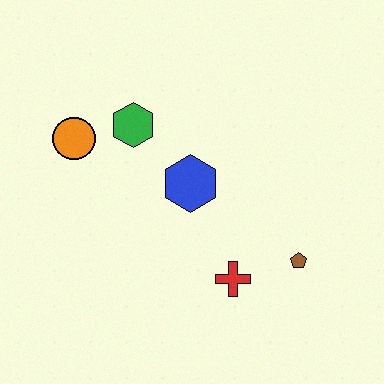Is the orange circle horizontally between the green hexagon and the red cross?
No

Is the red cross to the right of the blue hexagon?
Yes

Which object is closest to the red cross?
The brown pentagon is closest to the red cross.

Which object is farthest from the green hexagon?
The brown pentagon is farthest from the green hexagon.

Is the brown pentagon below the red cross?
No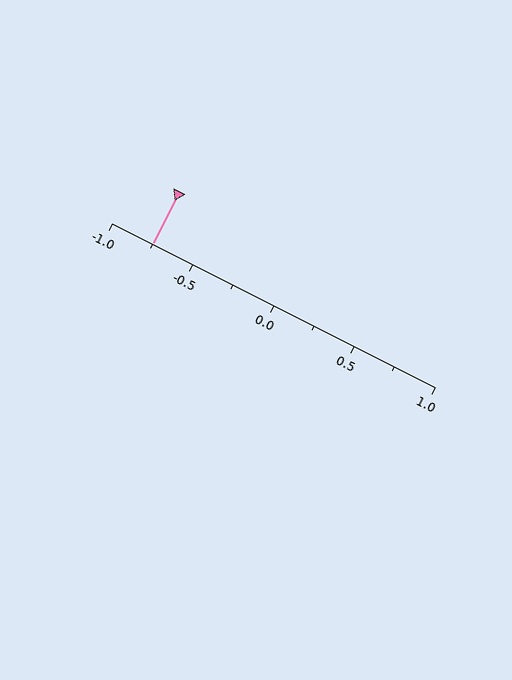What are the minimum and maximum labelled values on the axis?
The axis runs from -1.0 to 1.0.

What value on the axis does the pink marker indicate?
The marker indicates approximately -0.75.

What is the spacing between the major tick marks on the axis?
The major ticks are spaced 0.5 apart.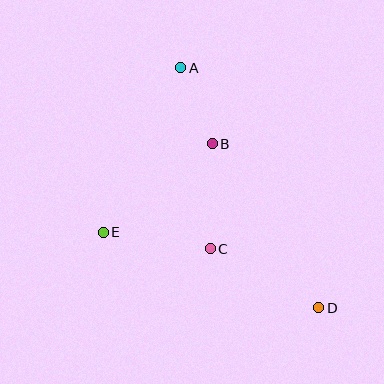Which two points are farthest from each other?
Points A and D are farthest from each other.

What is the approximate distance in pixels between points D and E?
The distance between D and E is approximately 228 pixels.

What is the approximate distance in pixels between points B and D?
The distance between B and D is approximately 196 pixels.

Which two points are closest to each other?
Points A and B are closest to each other.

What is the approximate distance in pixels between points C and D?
The distance between C and D is approximately 123 pixels.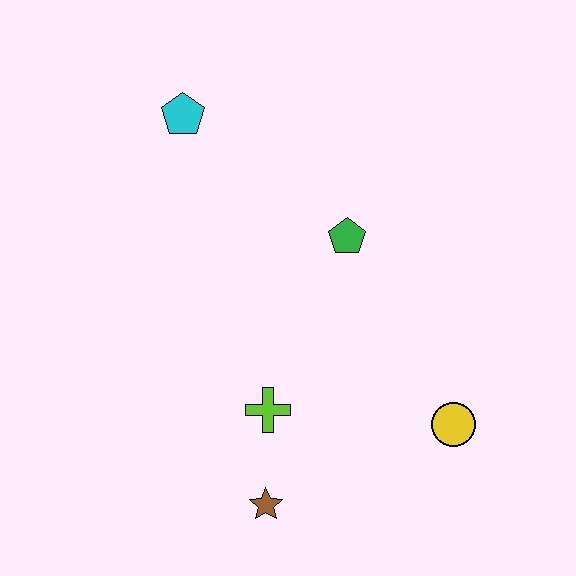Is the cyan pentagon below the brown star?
No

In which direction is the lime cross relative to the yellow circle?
The lime cross is to the left of the yellow circle.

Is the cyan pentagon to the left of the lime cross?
Yes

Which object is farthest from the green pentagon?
The brown star is farthest from the green pentagon.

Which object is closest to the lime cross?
The brown star is closest to the lime cross.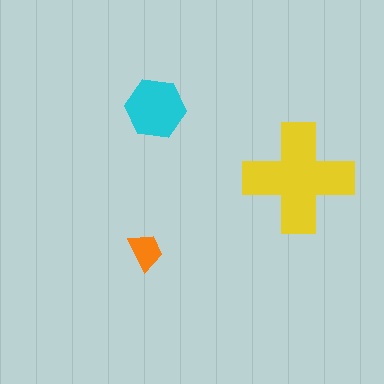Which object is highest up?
The cyan hexagon is topmost.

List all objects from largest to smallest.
The yellow cross, the cyan hexagon, the orange trapezoid.